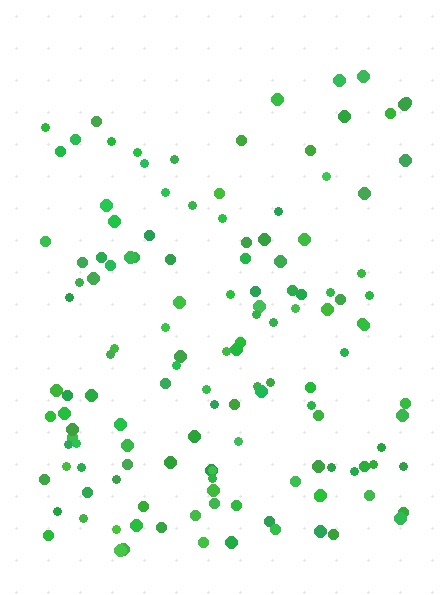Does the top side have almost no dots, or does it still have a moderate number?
Still a moderate number, just noticeably fewer than the bottom.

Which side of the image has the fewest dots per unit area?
The top.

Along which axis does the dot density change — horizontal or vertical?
Vertical.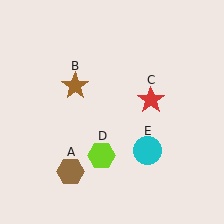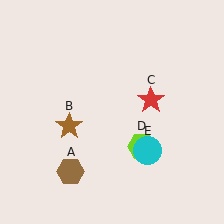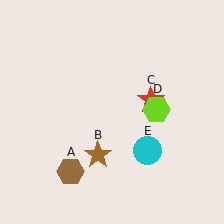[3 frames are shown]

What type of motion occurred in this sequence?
The brown star (object B), lime hexagon (object D) rotated counterclockwise around the center of the scene.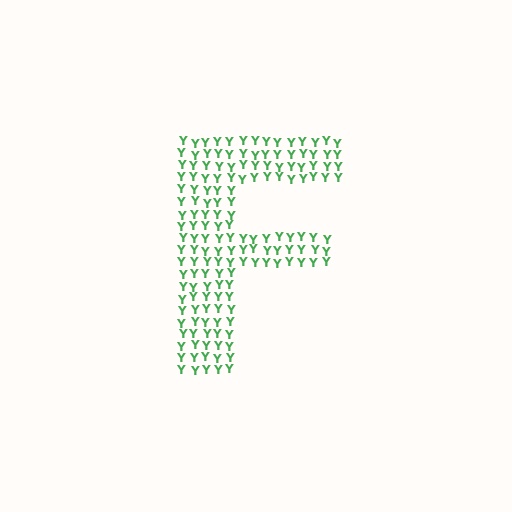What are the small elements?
The small elements are letter Y's.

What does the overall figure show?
The overall figure shows the letter F.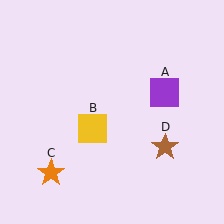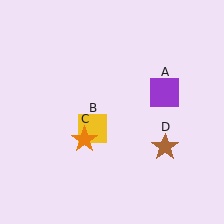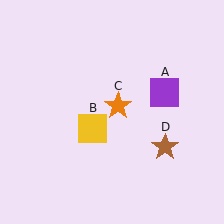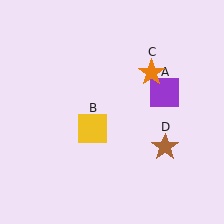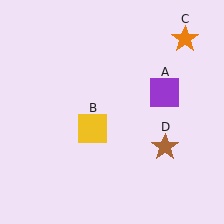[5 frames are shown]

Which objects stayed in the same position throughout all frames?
Purple square (object A) and yellow square (object B) and brown star (object D) remained stationary.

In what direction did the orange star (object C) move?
The orange star (object C) moved up and to the right.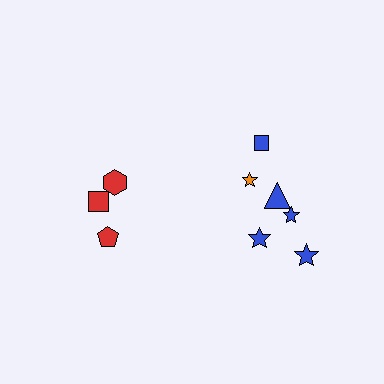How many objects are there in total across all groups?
There are 9 objects.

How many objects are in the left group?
There are 3 objects.